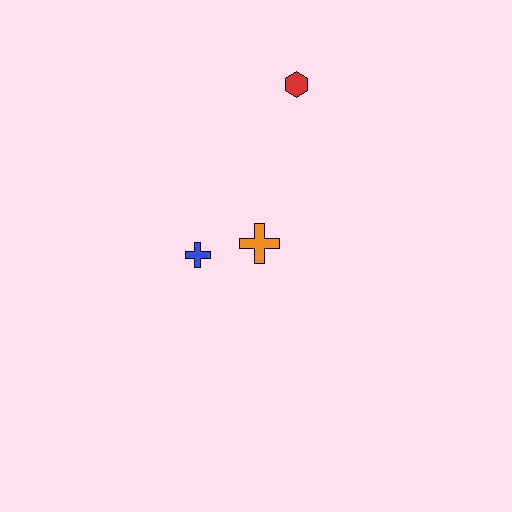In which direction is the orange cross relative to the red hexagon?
The orange cross is below the red hexagon.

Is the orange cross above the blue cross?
Yes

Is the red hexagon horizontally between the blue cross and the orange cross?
No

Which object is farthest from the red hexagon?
The blue cross is farthest from the red hexagon.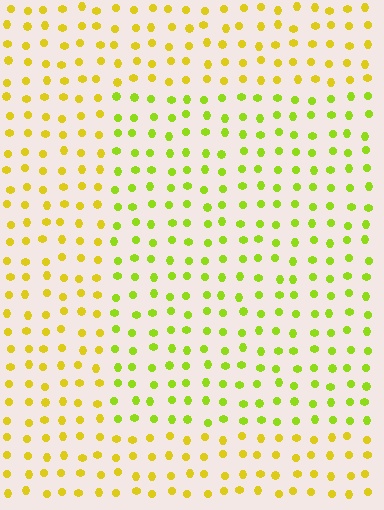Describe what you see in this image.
The image is filled with small yellow elements in a uniform arrangement. A rectangle-shaped region is visible where the elements are tinted to a slightly different hue, forming a subtle color boundary.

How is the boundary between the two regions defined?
The boundary is defined purely by a slight shift in hue (about 29 degrees). Spacing, size, and orientation are identical on both sides.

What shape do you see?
I see a rectangle.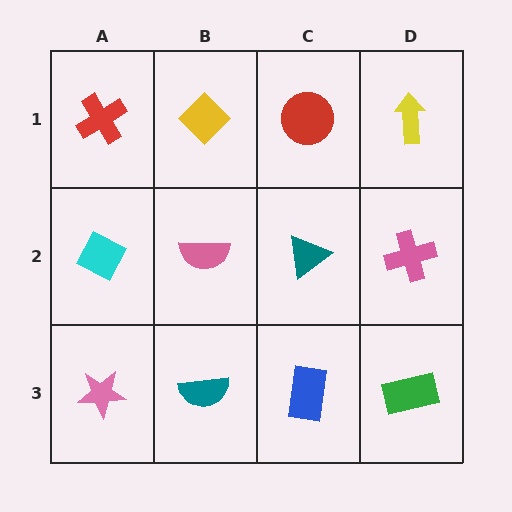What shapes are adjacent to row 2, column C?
A red circle (row 1, column C), a blue rectangle (row 3, column C), a pink semicircle (row 2, column B), a pink cross (row 2, column D).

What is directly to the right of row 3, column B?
A blue rectangle.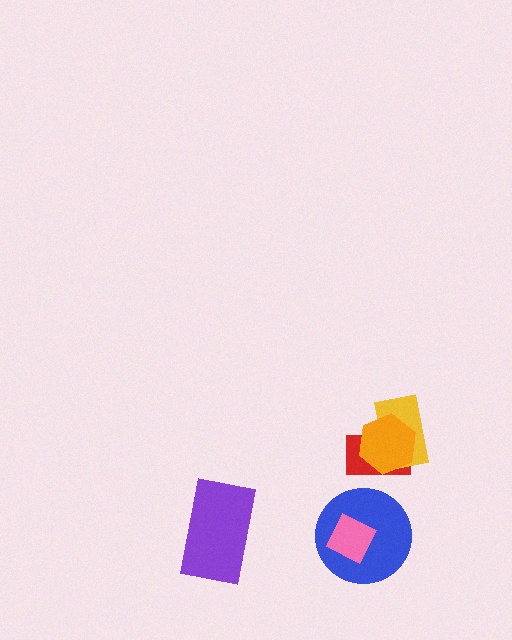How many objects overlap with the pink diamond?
1 object overlaps with the pink diamond.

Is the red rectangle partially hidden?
Yes, it is partially covered by another shape.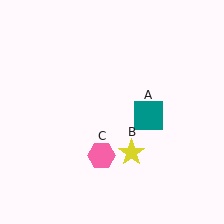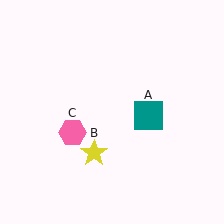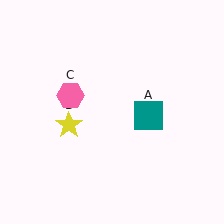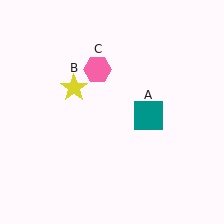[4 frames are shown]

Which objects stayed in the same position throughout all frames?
Teal square (object A) remained stationary.